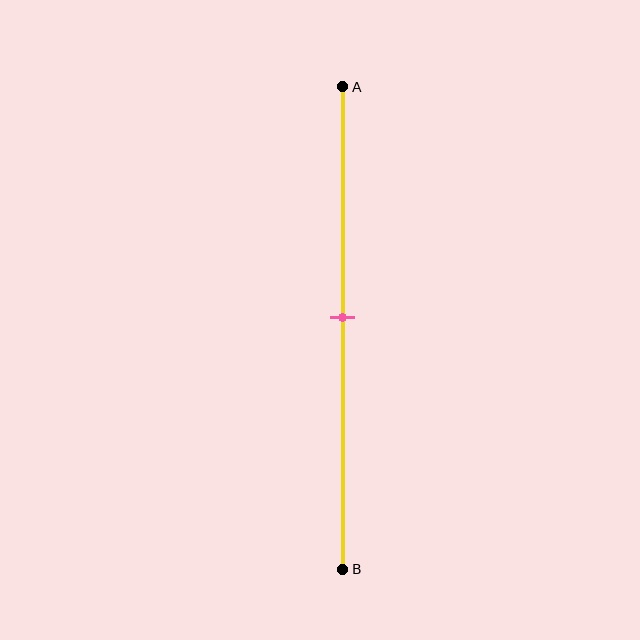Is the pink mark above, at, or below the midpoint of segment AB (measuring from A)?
The pink mark is approximately at the midpoint of segment AB.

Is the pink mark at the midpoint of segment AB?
Yes, the mark is approximately at the midpoint.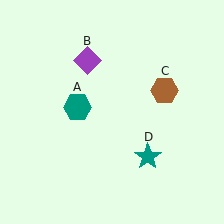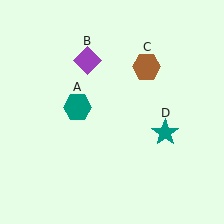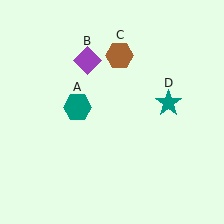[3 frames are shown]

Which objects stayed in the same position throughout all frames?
Teal hexagon (object A) and purple diamond (object B) remained stationary.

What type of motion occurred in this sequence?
The brown hexagon (object C), teal star (object D) rotated counterclockwise around the center of the scene.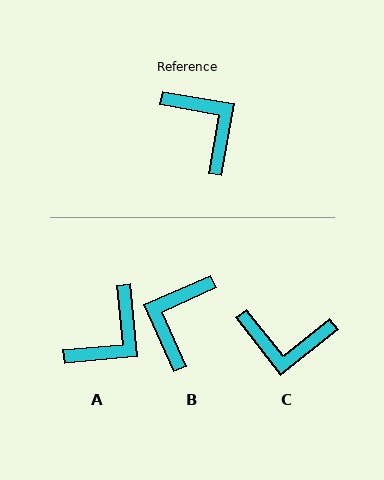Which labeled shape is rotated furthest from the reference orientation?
C, about 131 degrees away.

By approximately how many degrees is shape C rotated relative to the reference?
Approximately 131 degrees clockwise.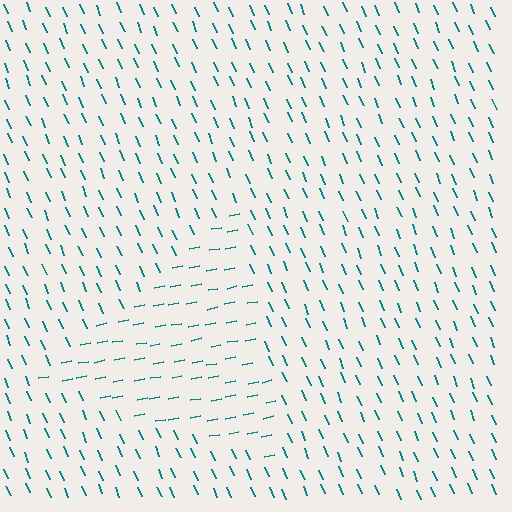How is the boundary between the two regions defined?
The boundary is defined purely by a change in line orientation (approximately 78 degrees difference). All lines are the same color and thickness.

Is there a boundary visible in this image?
Yes, there is a texture boundary formed by a change in line orientation.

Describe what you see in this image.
The image is filled with small teal line segments. A triangle region in the image has lines oriented differently from the surrounding lines, creating a visible texture boundary.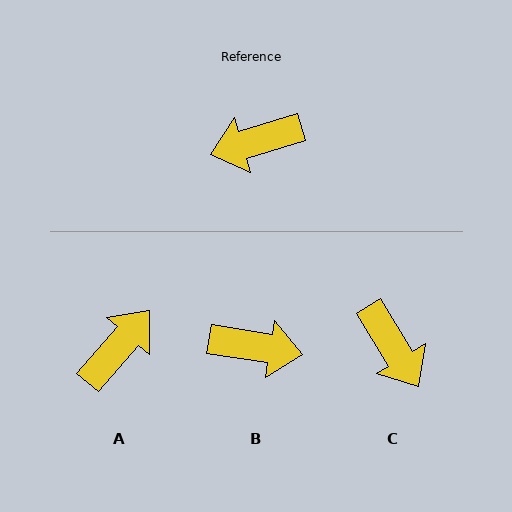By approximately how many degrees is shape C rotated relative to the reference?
Approximately 105 degrees counter-clockwise.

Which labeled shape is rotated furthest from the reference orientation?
B, about 154 degrees away.